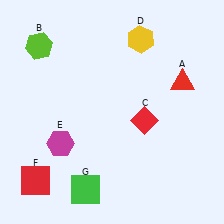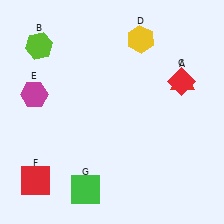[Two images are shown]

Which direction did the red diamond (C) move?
The red diamond (C) moved up.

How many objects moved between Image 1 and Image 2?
2 objects moved between the two images.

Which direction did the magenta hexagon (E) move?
The magenta hexagon (E) moved up.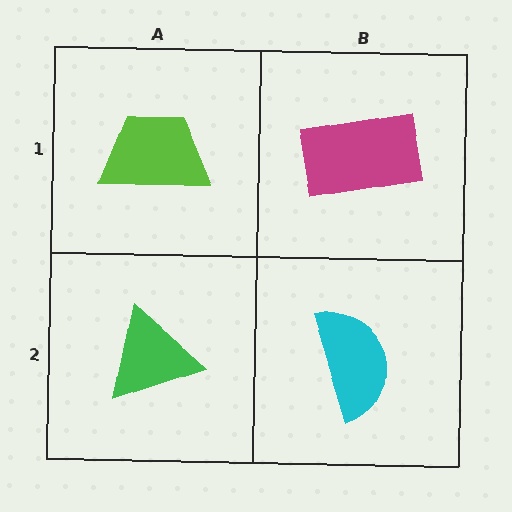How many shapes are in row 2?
2 shapes.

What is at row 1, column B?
A magenta rectangle.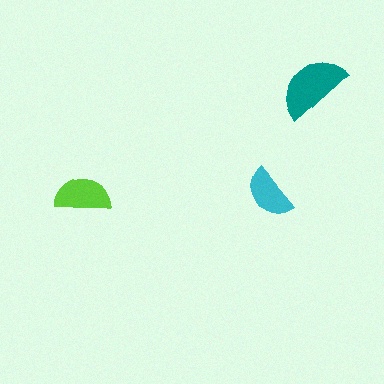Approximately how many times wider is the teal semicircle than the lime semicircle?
About 1.5 times wider.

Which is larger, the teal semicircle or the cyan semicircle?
The teal one.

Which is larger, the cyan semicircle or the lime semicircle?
The lime one.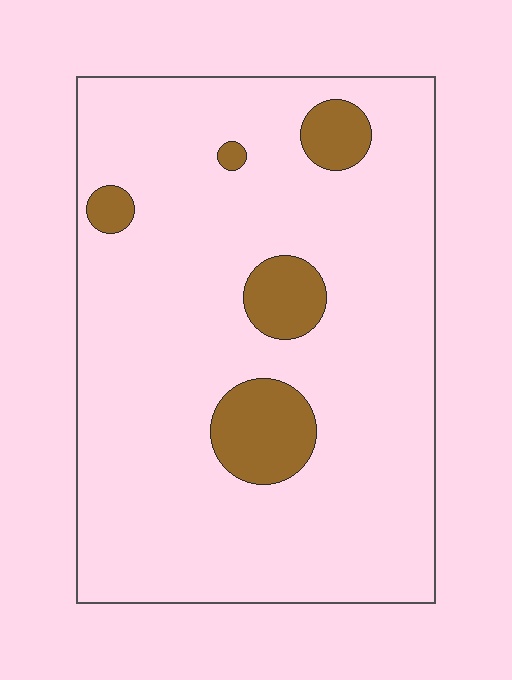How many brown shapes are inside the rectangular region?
5.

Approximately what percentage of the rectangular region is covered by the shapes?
Approximately 10%.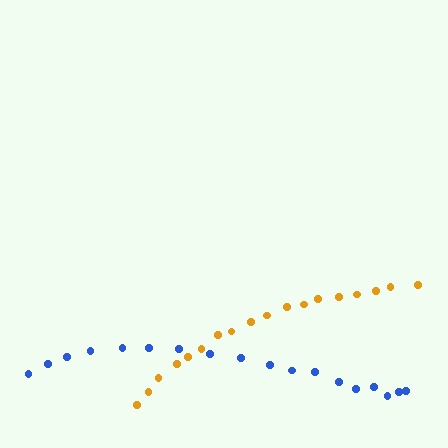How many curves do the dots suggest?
There are 2 distinct paths.